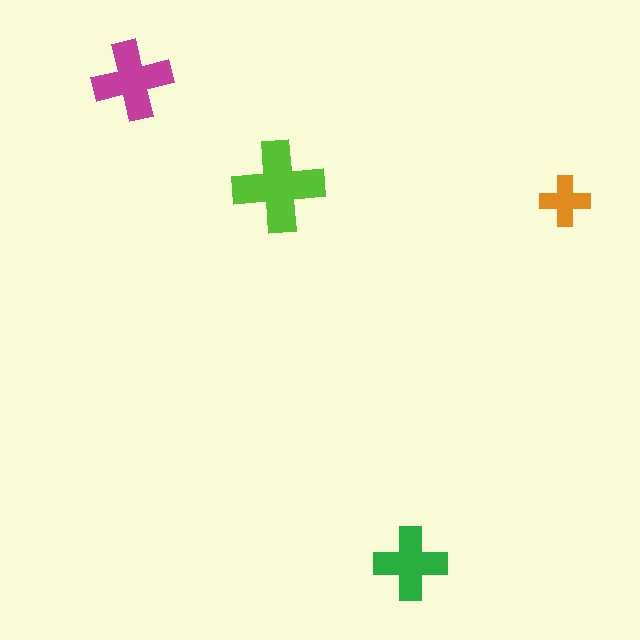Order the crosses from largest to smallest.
the lime one, the magenta one, the green one, the orange one.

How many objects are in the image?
There are 4 objects in the image.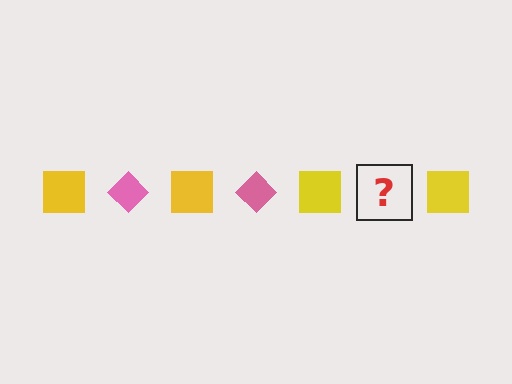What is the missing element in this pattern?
The missing element is a pink diamond.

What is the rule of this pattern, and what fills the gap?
The rule is that the pattern alternates between yellow square and pink diamond. The gap should be filled with a pink diamond.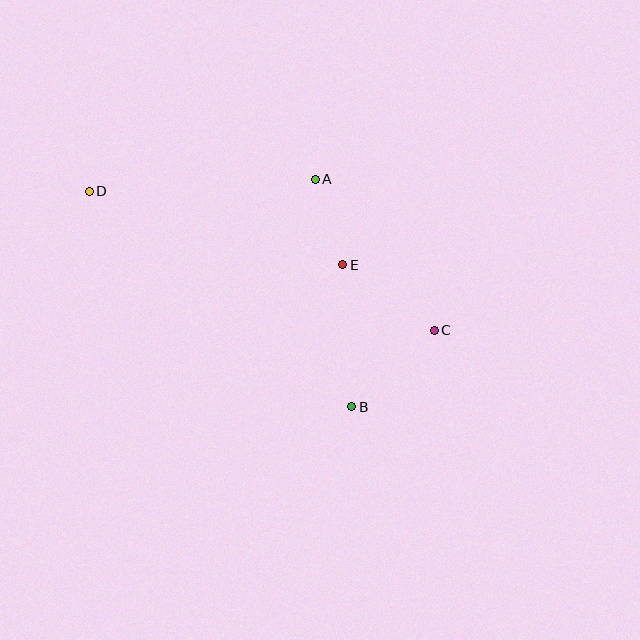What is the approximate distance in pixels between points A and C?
The distance between A and C is approximately 192 pixels.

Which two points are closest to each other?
Points A and E are closest to each other.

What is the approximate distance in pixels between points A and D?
The distance between A and D is approximately 226 pixels.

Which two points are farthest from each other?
Points C and D are farthest from each other.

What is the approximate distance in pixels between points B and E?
The distance between B and E is approximately 142 pixels.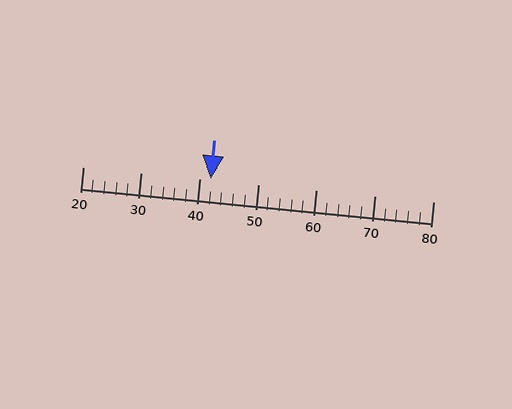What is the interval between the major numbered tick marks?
The major tick marks are spaced 10 units apart.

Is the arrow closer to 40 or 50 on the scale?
The arrow is closer to 40.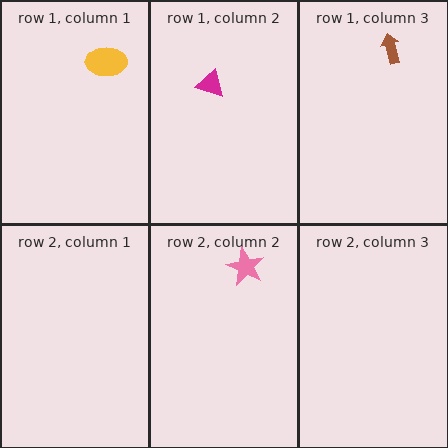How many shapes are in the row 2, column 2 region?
1.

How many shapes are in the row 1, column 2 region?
1.